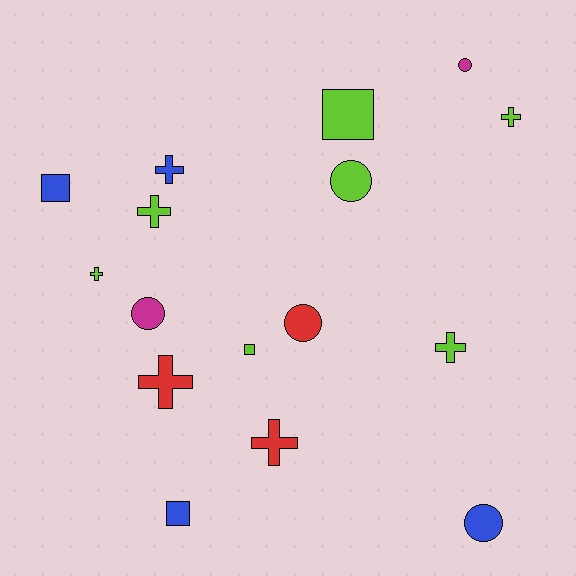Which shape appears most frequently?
Cross, with 7 objects.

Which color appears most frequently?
Lime, with 7 objects.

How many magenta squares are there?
There are no magenta squares.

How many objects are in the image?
There are 16 objects.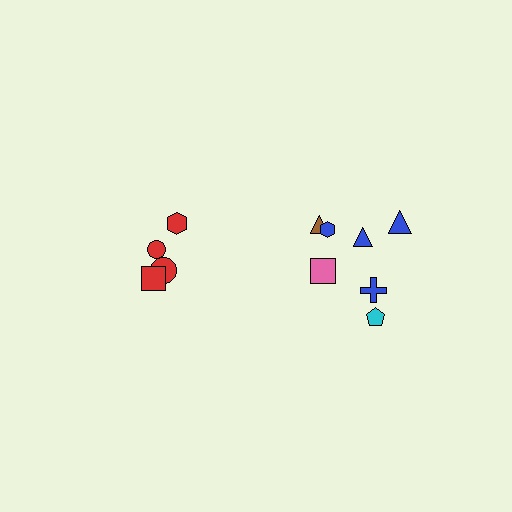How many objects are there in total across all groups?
There are 11 objects.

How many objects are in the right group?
There are 7 objects.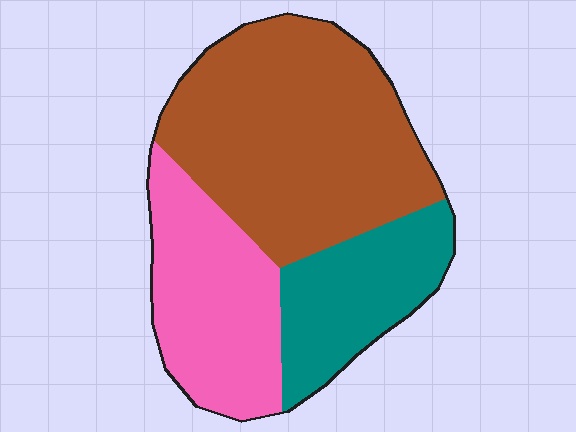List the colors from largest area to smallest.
From largest to smallest: brown, pink, teal.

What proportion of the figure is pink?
Pink covers 28% of the figure.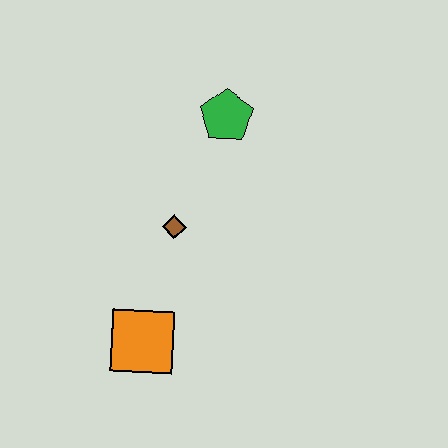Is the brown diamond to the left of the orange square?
No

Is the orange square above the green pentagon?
No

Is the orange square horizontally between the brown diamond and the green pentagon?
No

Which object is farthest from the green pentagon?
The orange square is farthest from the green pentagon.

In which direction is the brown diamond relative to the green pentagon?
The brown diamond is below the green pentagon.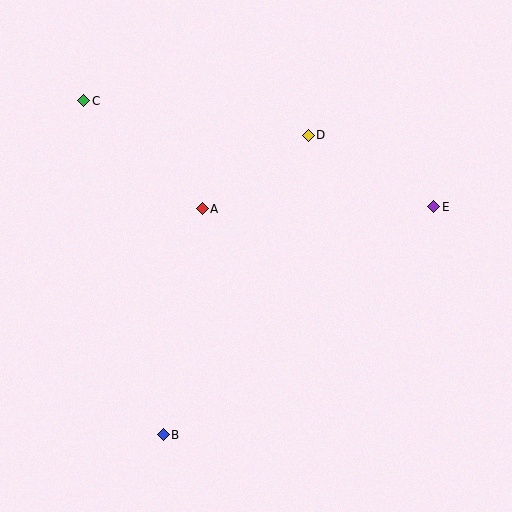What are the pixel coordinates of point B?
Point B is at (163, 435).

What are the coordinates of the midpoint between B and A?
The midpoint between B and A is at (183, 322).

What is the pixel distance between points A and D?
The distance between A and D is 129 pixels.